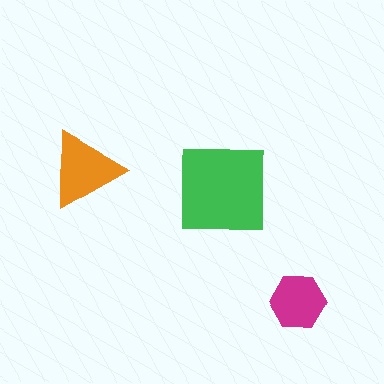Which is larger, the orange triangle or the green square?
The green square.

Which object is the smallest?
The magenta hexagon.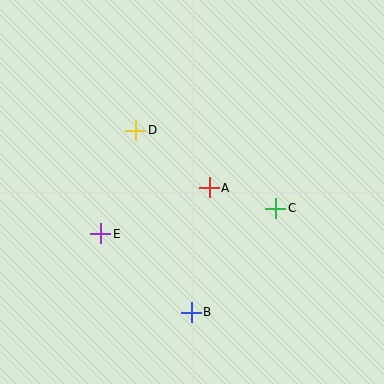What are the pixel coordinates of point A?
Point A is at (209, 188).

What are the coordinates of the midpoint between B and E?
The midpoint between B and E is at (146, 273).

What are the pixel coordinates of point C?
Point C is at (276, 208).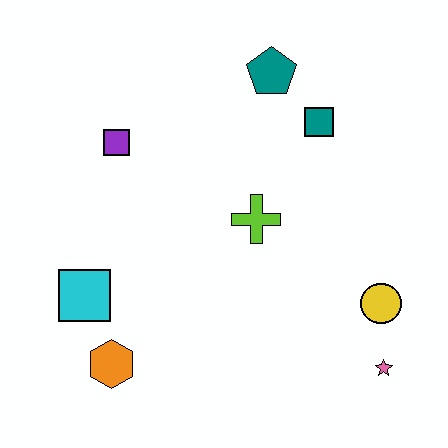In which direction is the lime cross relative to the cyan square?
The lime cross is to the right of the cyan square.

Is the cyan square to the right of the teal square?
No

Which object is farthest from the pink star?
The purple square is farthest from the pink star.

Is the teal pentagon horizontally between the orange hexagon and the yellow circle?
Yes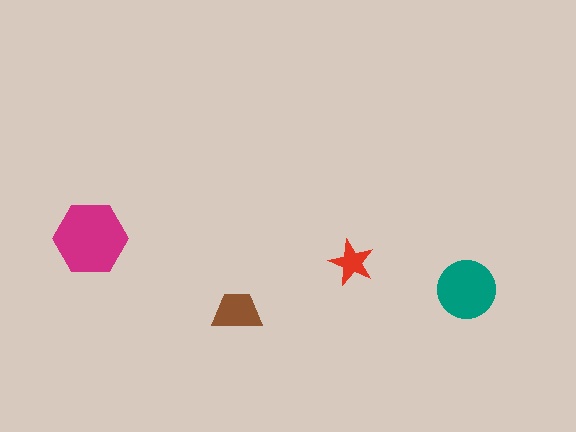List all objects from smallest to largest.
The red star, the brown trapezoid, the teal circle, the magenta hexagon.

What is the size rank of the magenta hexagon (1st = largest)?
1st.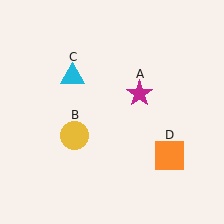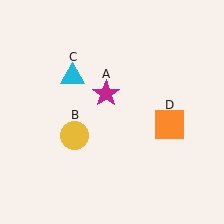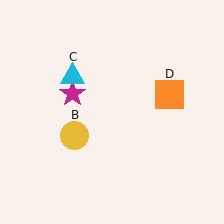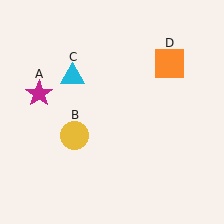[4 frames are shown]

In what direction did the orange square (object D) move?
The orange square (object D) moved up.